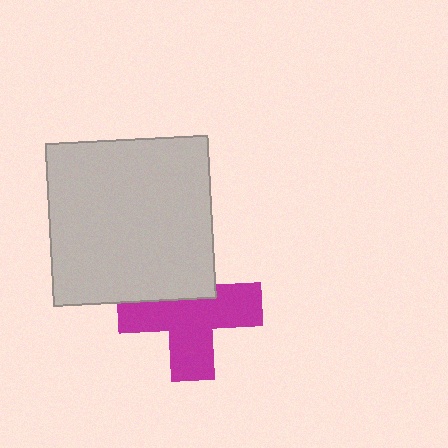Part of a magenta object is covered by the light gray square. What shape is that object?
It is a cross.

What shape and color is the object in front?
The object in front is a light gray square.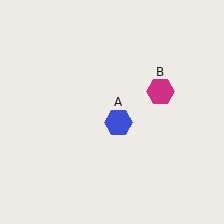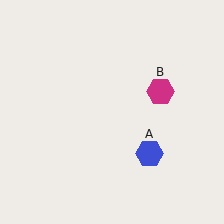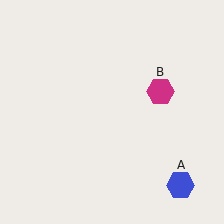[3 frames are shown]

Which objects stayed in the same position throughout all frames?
Magenta hexagon (object B) remained stationary.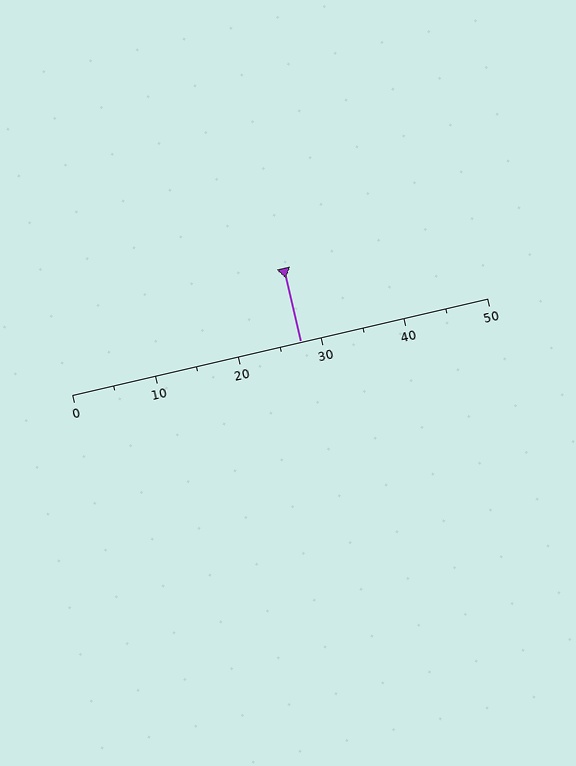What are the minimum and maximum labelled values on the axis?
The axis runs from 0 to 50.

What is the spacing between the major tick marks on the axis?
The major ticks are spaced 10 apart.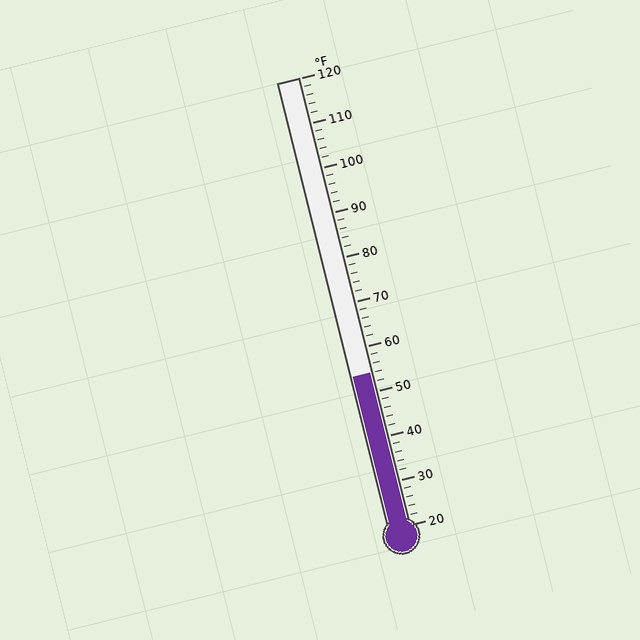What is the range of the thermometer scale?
The thermometer scale ranges from 20°F to 120°F.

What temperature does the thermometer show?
The thermometer shows approximately 54°F.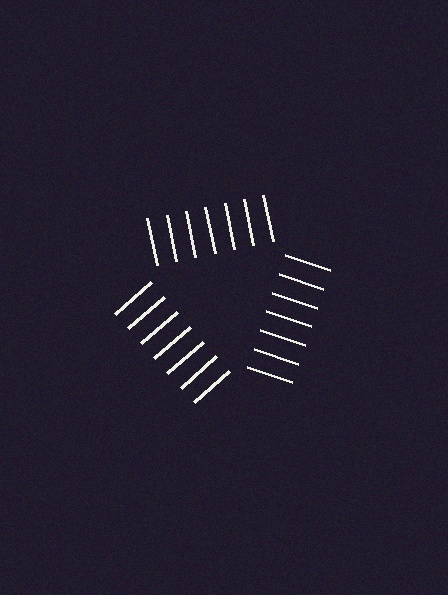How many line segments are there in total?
21 — 7 along each of the 3 edges.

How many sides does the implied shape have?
3 sides — the line-ends trace a triangle.